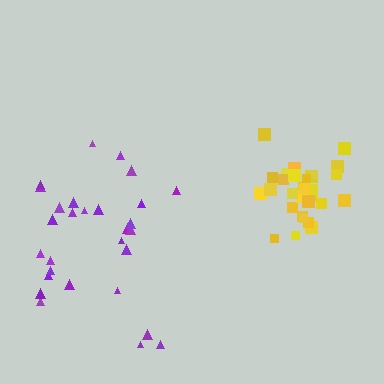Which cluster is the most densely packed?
Yellow.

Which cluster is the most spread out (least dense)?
Purple.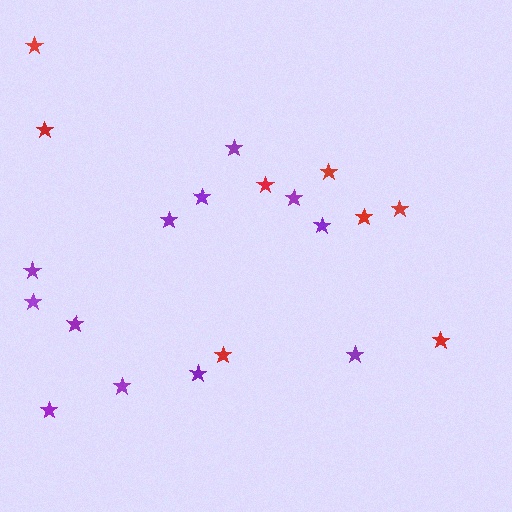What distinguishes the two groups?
There are 2 groups: one group of purple stars (12) and one group of red stars (8).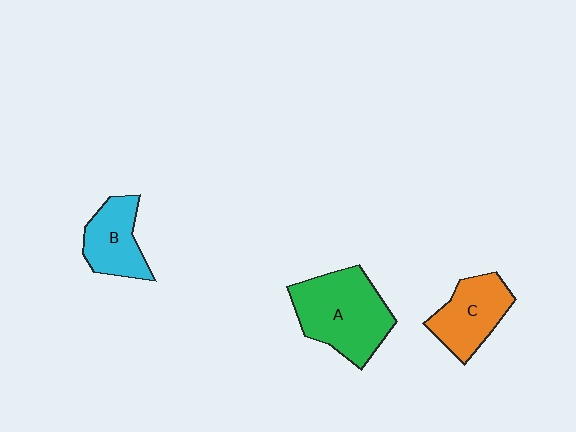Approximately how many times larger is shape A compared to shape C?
Approximately 1.5 times.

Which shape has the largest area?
Shape A (green).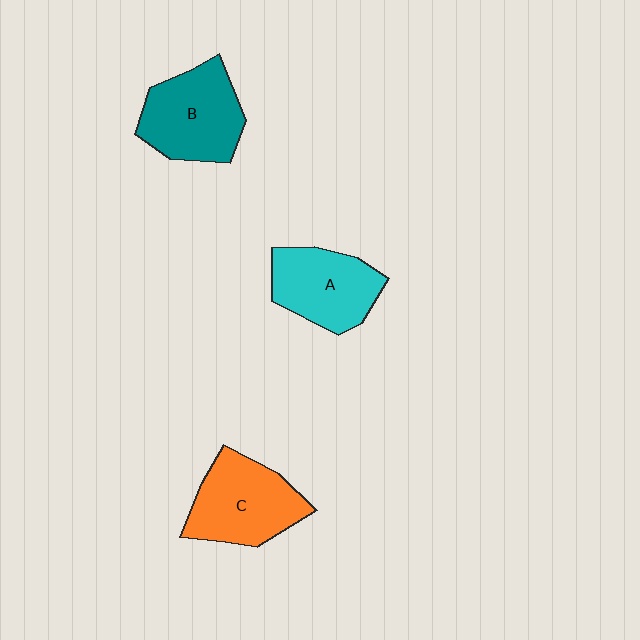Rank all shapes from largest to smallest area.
From largest to smallest: B (teal), C (orange), A (cyan).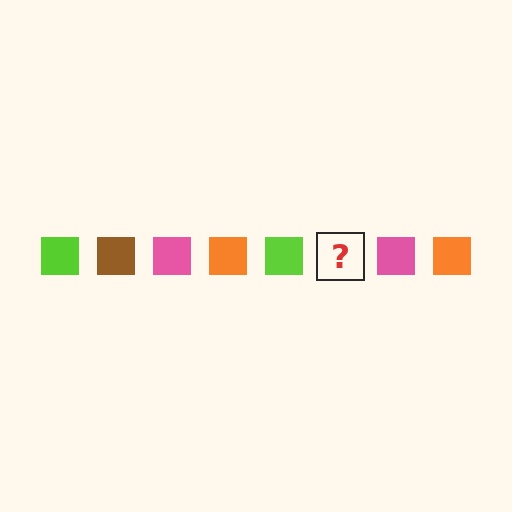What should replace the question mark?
The question mark should be replaced with a brown square.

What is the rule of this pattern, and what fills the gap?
The rule is that the pattern cycles through lime, brown, pink, orange squares. The gap should be filled with a brown square.